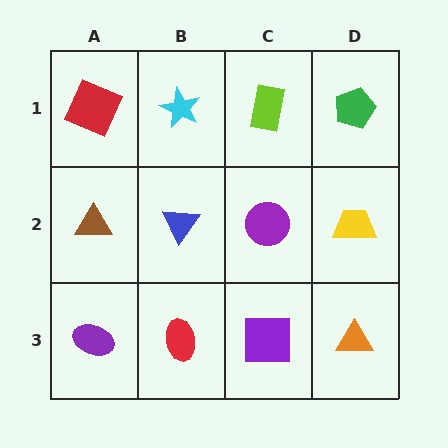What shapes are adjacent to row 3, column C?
A purple circle (row 2, column C), a red ellipse (row 3, column B), an orange triangle (row 3, column D).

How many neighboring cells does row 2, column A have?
3.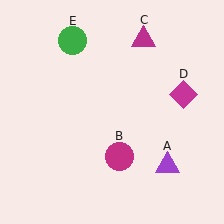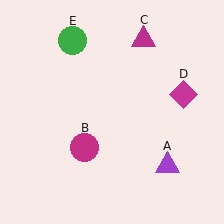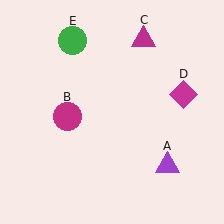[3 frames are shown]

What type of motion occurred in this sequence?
The magenta circle (object B) rotated clockwise around the center of the scene.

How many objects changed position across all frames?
1 object changed position: magenta circle (object B).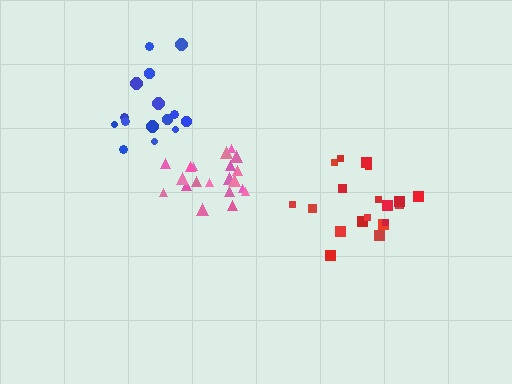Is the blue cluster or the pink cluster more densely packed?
Pink.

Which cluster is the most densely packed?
Pink.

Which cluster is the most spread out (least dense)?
Blue.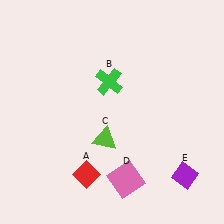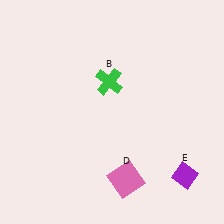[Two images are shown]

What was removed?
The red diamond (A), the lime triangle (C) were removed in Image 2.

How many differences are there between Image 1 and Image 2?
There are 2 differences between the two images.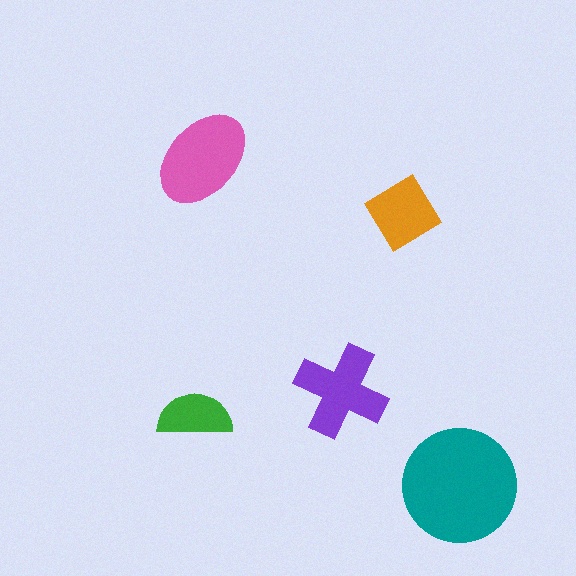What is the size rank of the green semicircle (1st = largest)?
5th.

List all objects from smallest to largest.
The green semicircle, the orange diamond, the purple cross, the pink ellipse, the teal circle.